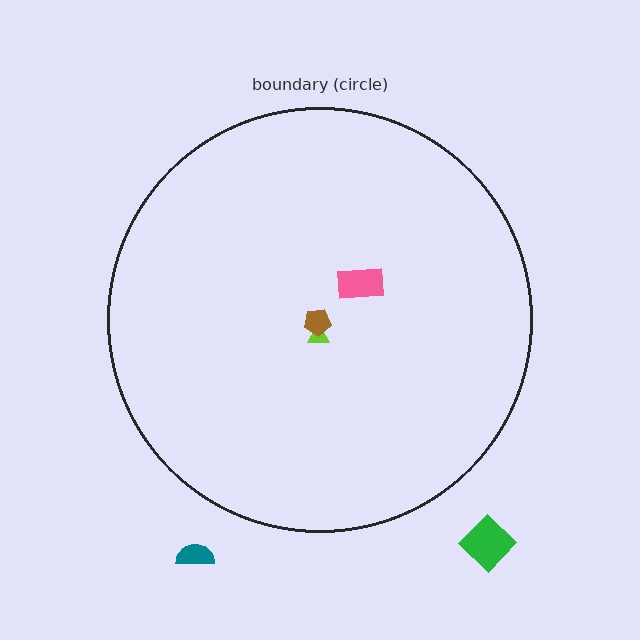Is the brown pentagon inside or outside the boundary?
Inside.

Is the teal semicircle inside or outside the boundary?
Outside.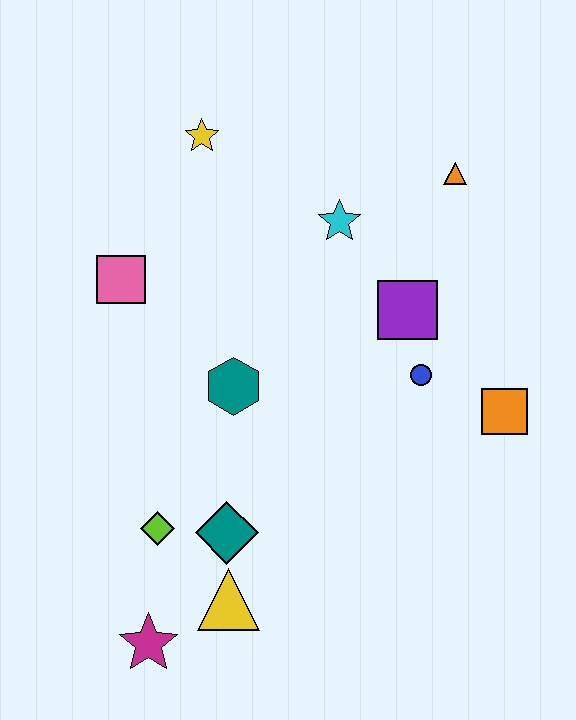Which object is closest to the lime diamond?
The teal diamond is closest to the lime diamond.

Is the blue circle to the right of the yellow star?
Yes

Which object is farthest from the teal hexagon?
The orange triangle is farthest from the teal hexagon.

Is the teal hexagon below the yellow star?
Yes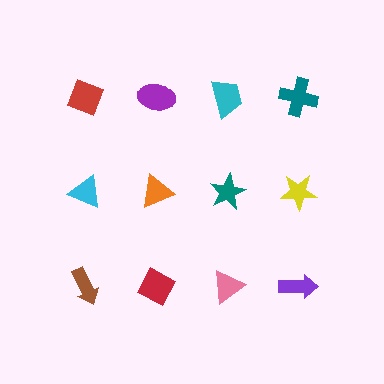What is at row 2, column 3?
A teal star.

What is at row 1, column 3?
A cyan trapezoid.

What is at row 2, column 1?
A cyan triangle.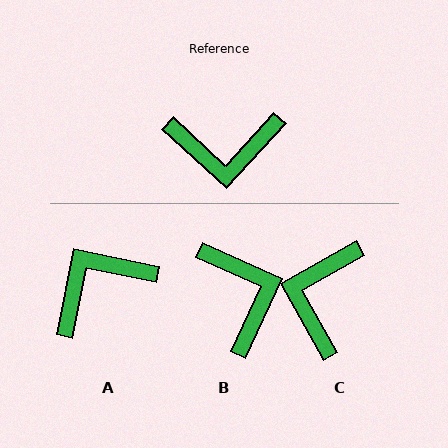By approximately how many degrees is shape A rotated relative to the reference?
Approximately 149 degrees clockwise.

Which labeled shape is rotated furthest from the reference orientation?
A, about 149 degrees away.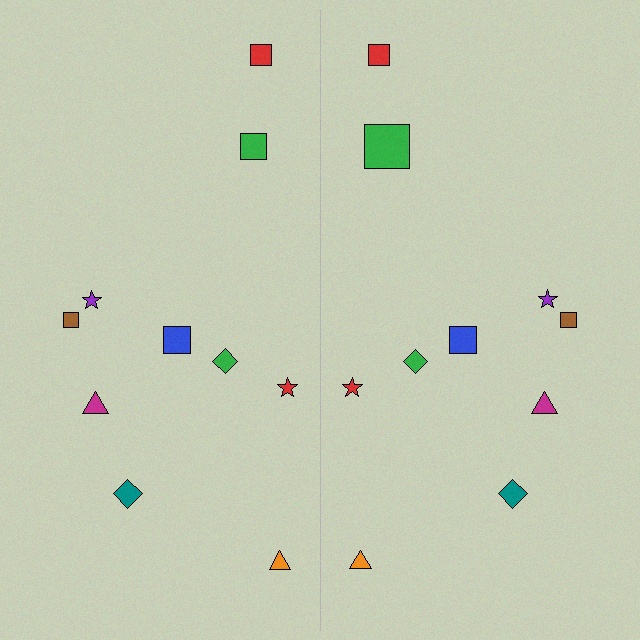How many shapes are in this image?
There are 20 shapes in this image.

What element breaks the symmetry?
The green square on the right side has a different size than its mirror counterpart.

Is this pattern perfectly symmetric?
No, the pattern is not perfectly symmetric. The green square on the right side has a different size than its mirror counterpart.